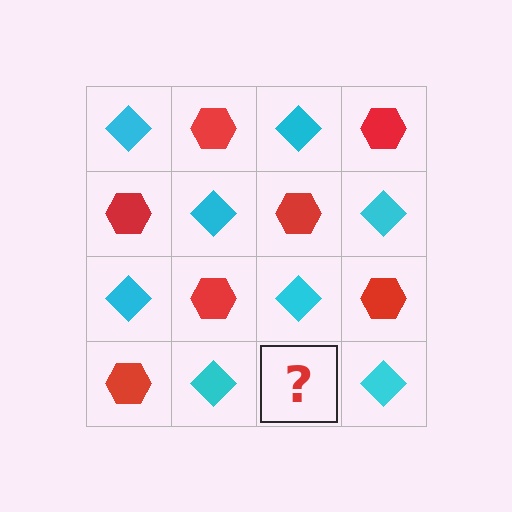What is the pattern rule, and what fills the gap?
The rule is that it alternates cyan diamond and red hexagon in a checkerboard pattern. The gap should be filled with a red hexagon.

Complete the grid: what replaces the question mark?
The question mark should be replaced with a red hexagon.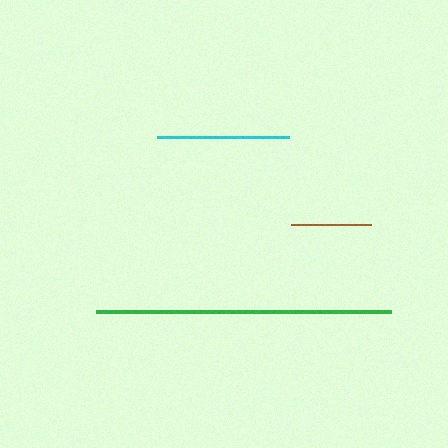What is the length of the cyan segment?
The cyan segment is approximately 132 pixels long.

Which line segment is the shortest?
The brown line is the shortest at approximately 80 pixels.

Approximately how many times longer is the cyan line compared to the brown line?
The cyan line is approximately 1.7 times the length of the brown line.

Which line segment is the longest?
The green line is the longest at approximately 295 pixels.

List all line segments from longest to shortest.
From longest to shortest: green, cyan, brown.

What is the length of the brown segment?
The brown segment is approximately 80 pixels long.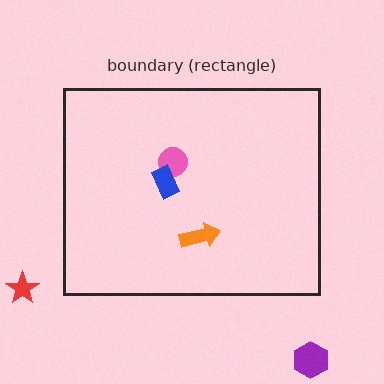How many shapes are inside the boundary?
3 inside, 2 outside.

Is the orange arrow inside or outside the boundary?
Inside.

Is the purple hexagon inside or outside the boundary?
Outside.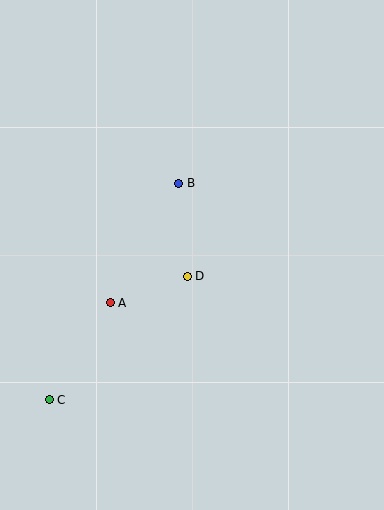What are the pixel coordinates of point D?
Point D is at (187, 276).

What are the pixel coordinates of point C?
Point C is at (49, 400).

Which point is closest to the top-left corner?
Point B is closest to the top-left corner.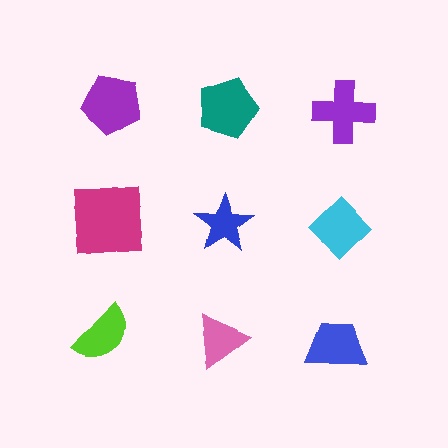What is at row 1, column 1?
A purple pentagon.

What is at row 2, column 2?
A blue star.